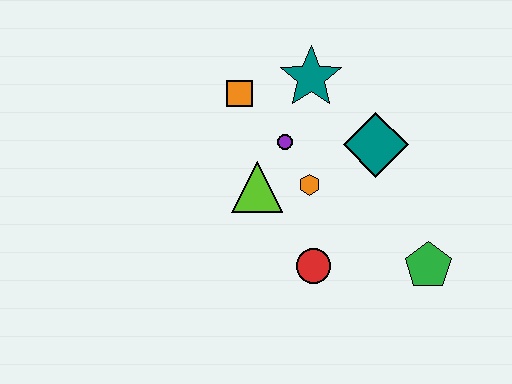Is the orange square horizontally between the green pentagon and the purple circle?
No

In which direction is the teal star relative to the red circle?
The teal star is above the red circle.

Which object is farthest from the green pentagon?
The orange square is farthest from the green pentagon.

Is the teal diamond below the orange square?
Yes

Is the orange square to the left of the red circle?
Yes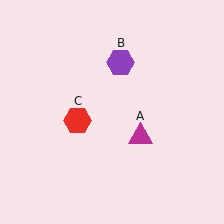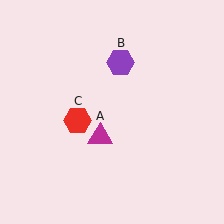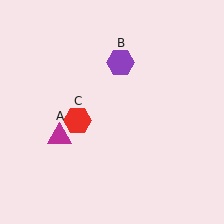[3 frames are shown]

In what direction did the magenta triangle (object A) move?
The magenta triangle (object A) moved left.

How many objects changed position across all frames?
1 object changed position: magenta triangle (object A).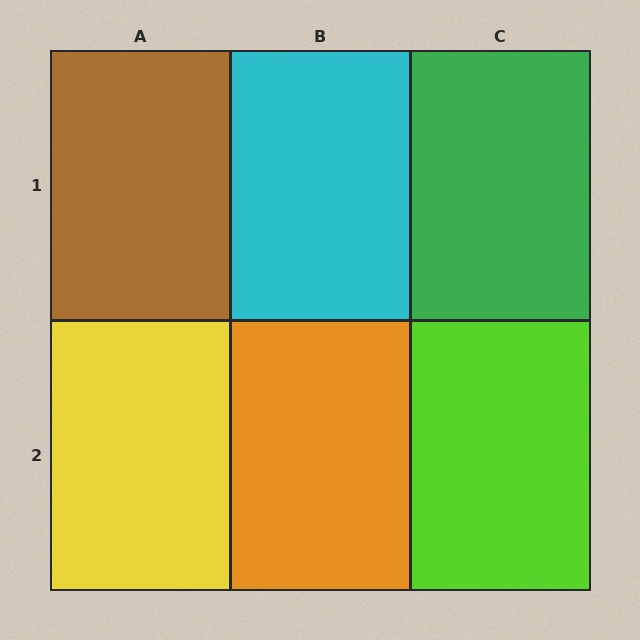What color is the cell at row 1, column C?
Green.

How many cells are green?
1 cell is green.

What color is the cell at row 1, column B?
Cyan.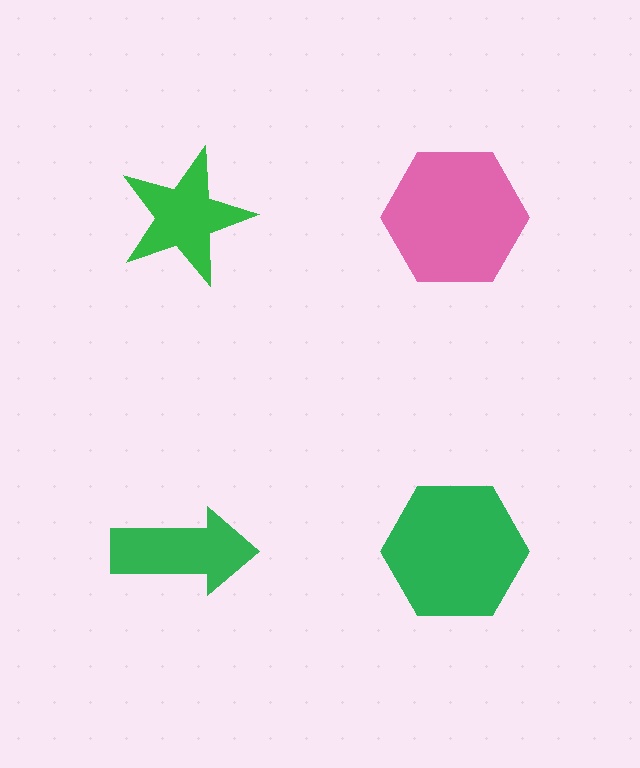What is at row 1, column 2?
A pink hexagon.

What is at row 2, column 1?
A green arrow.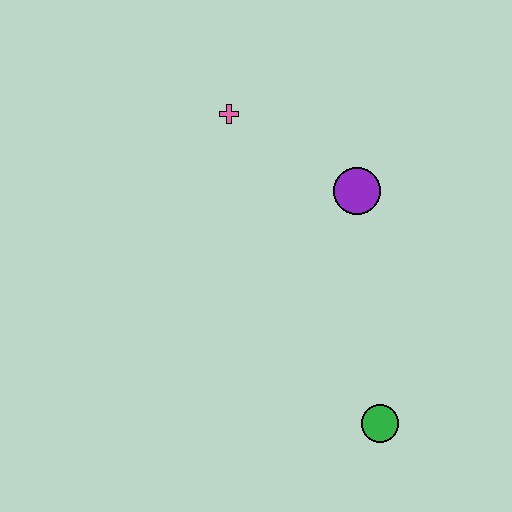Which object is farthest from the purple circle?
The green circle is farthest from the purple circle.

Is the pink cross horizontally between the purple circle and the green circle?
No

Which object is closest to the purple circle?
The pink cross is closest to the purple circle.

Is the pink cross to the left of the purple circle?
Yes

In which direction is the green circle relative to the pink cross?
The green circle is below the pink cross.